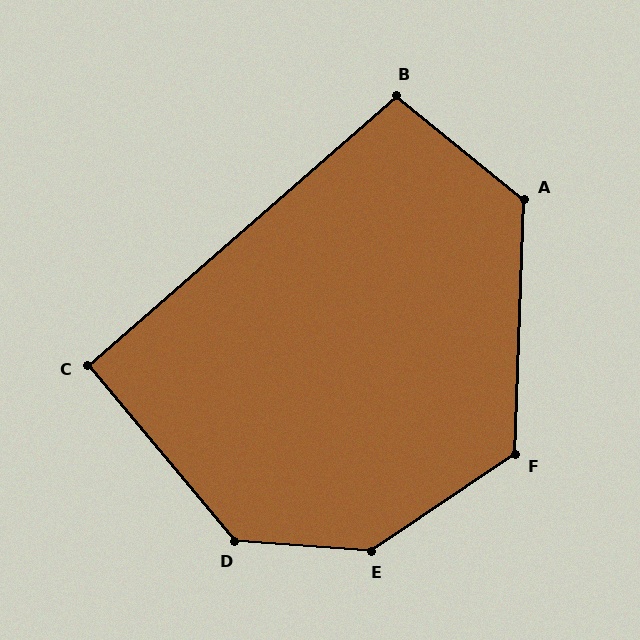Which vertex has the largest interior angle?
E, at approximately 142 degrees.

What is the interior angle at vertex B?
Approximately 100 degrees (obtuse).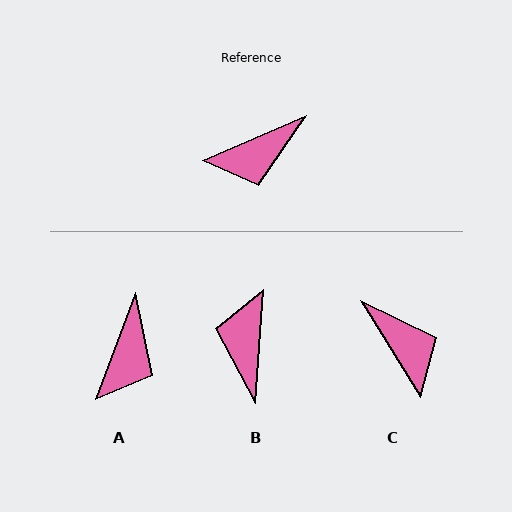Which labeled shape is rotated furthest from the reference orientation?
B, about 118 degrees away.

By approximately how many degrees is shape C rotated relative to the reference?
Approximately 98 degrees counter-clockwise.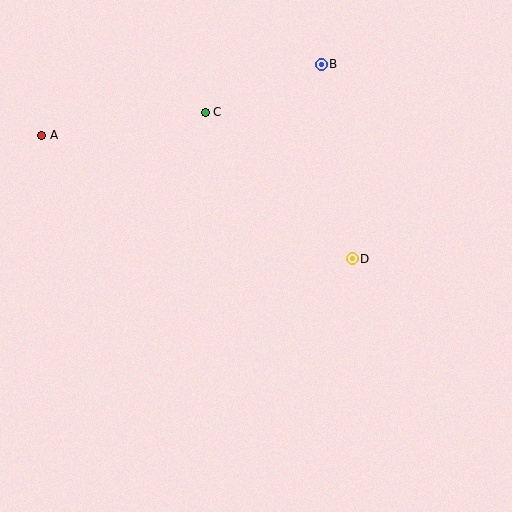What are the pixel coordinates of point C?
Point C is at (205, 112).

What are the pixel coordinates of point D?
Point D is at (352, 259).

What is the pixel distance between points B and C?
The distance between B and C is 126 pixels.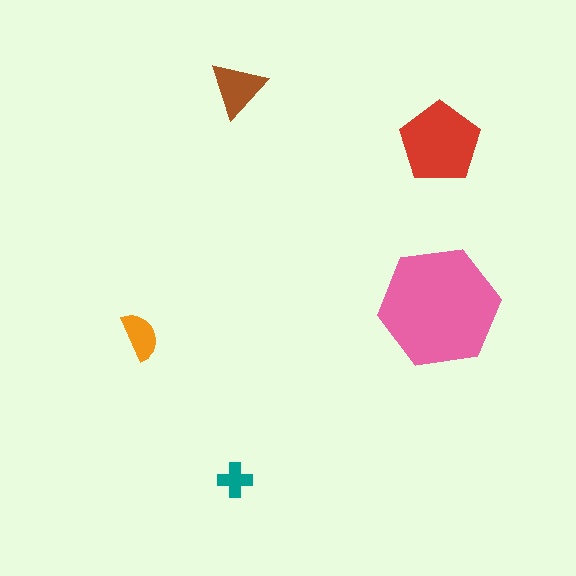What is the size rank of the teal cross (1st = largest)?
5th.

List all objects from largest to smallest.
The pink hexagon, the red pentagon, the brown triangle, the orange semicircle, the teal cross.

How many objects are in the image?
There are 5 objects in the image.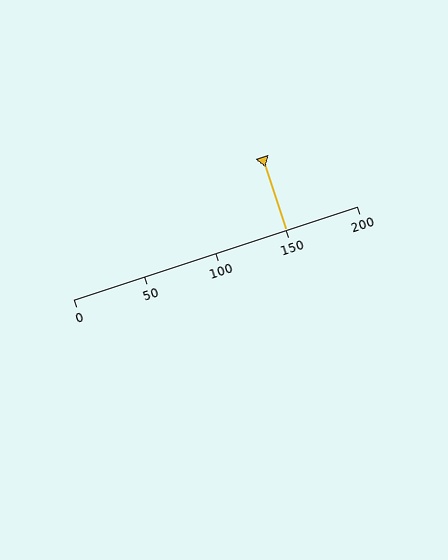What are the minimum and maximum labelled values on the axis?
The axis runs from 0 to 200.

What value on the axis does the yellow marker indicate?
The marker indicates approximately 150.